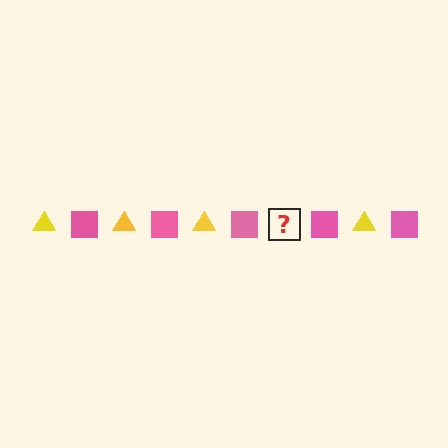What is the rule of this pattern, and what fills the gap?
The rule is that the pattern alternates between yellow triangle and pink square. The gap should be filled with a yellow triangle.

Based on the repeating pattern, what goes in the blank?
The blank should be a yellow triangle.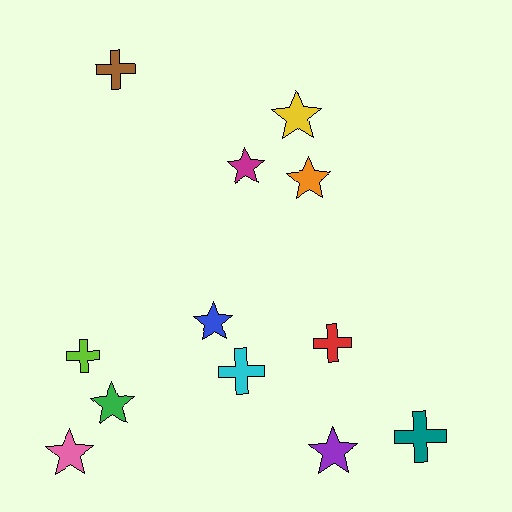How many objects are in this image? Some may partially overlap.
There are 12 objects.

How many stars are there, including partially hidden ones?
There are 7 stars.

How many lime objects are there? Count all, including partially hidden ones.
There is 1 lime object.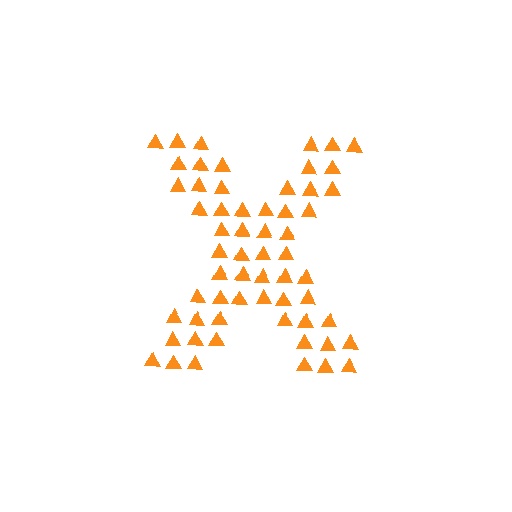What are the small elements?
The small elements are triangles.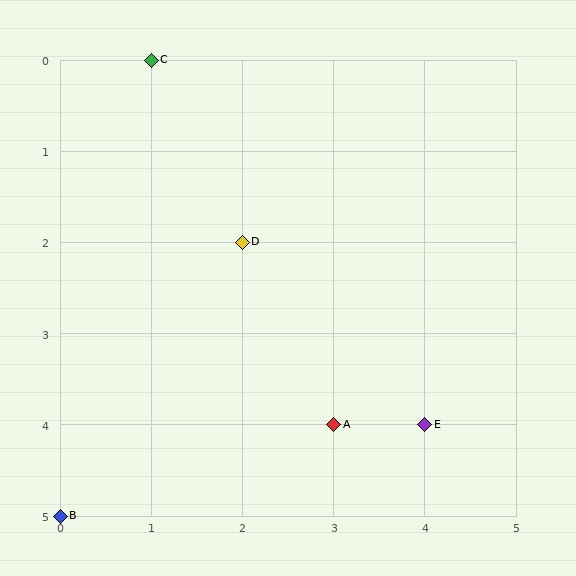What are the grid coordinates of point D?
Point D is at grid coordinates (2, 2).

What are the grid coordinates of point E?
Point E is at grid coordinates (4, 4).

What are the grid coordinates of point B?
Point B is at grid coordinates (0, 5).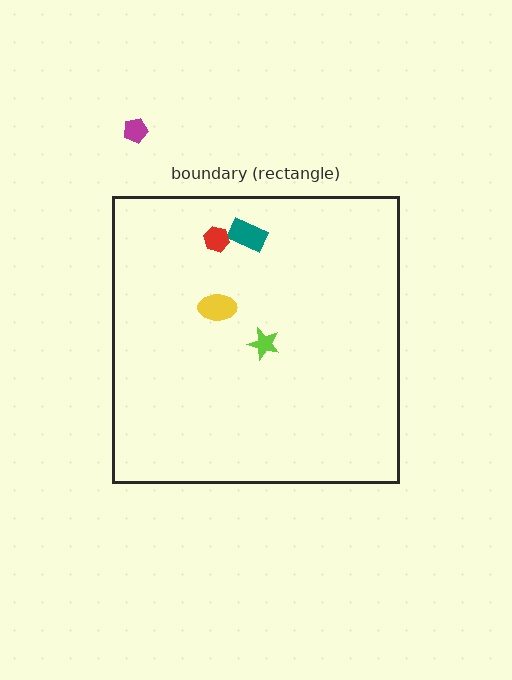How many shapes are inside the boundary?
4 inside, 1 outside.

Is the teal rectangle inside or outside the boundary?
Inside.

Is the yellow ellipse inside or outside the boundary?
Inside.